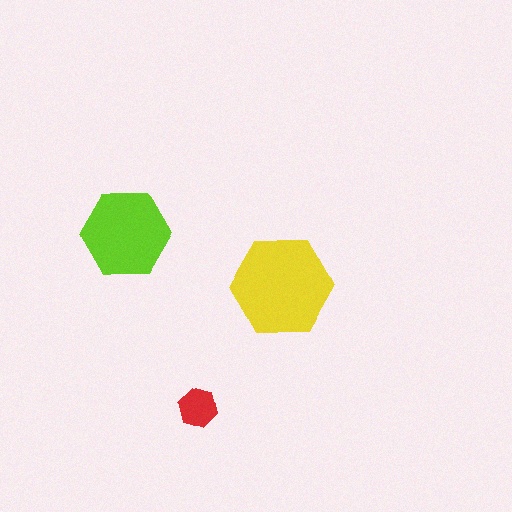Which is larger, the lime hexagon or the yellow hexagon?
The yellow one.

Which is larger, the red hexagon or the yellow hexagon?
The yellow one.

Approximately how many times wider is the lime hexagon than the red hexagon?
About 2 times wider.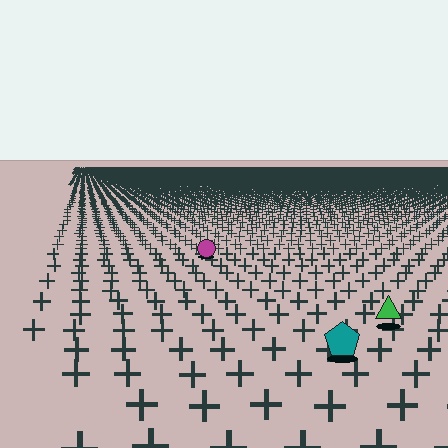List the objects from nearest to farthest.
From nearest to farthest: the teal pentagon, the green triangle, the magenta circle.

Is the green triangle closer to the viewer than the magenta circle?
Yes. The green triangle is closer — you can tell from the texture gradient: the ground texture is coarser near it.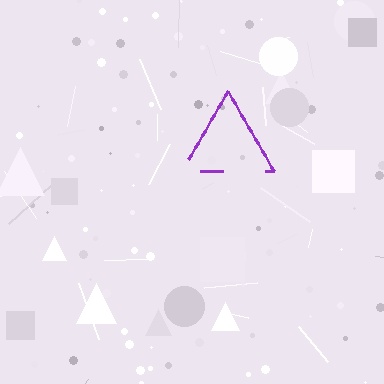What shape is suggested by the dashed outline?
The dashed outline suggests a triangle.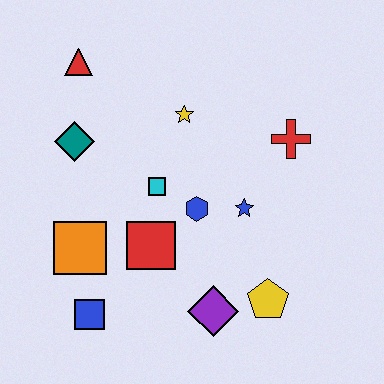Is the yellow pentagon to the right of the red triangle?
Yes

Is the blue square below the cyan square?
Yes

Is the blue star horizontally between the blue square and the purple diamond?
No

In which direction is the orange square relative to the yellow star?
The orange square is below the yellow star.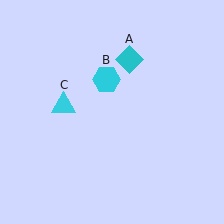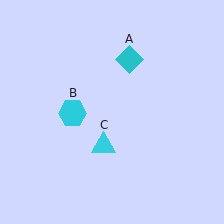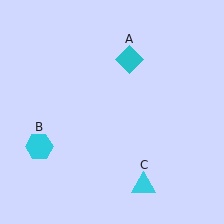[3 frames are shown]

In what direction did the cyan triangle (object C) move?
The cyan triangle (object C) moved down and to the right.